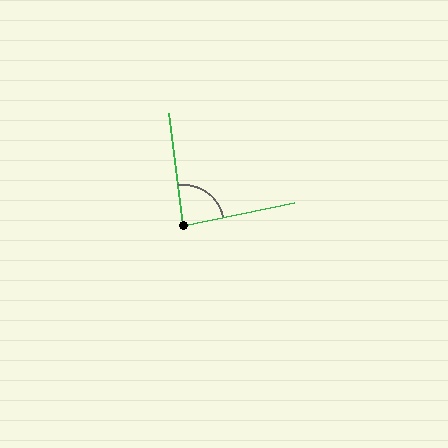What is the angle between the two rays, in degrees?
Approximately 85 degrees.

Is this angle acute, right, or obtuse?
It is approximately a right angle.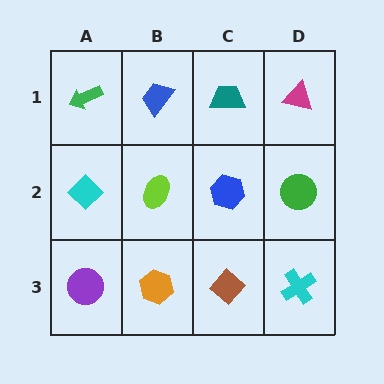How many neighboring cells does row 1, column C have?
3.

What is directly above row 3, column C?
A blue hexagon.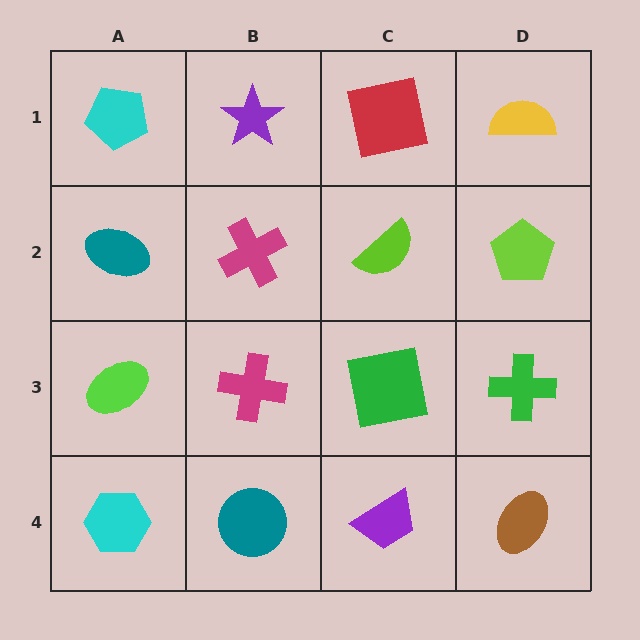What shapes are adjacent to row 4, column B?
A magenta cross (row 3, column B), a cyan hexagon (row 4, column A), a purple trapezoid (row 4, column C).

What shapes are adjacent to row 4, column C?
A green square (row 3, column C), a teal circle (row 4, column B), a brown ellipse (row 4, column D).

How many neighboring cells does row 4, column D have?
2.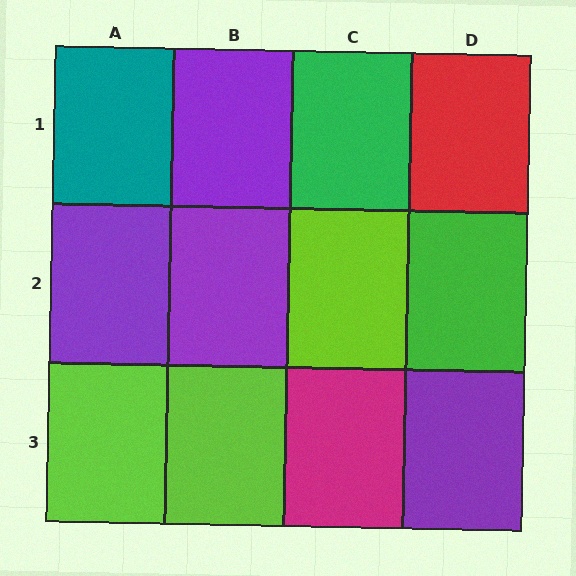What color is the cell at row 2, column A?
Purple.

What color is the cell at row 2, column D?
Green.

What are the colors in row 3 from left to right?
Lime, lime, magenta, purple.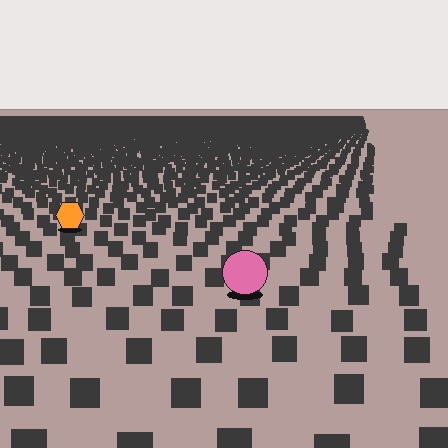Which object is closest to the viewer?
The pink circle is closest. The texture marks near it are larger and more spread out.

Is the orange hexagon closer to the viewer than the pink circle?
No. The pink circle is closer — you can tell from the texture gradient: the ground texture is coarser near it.